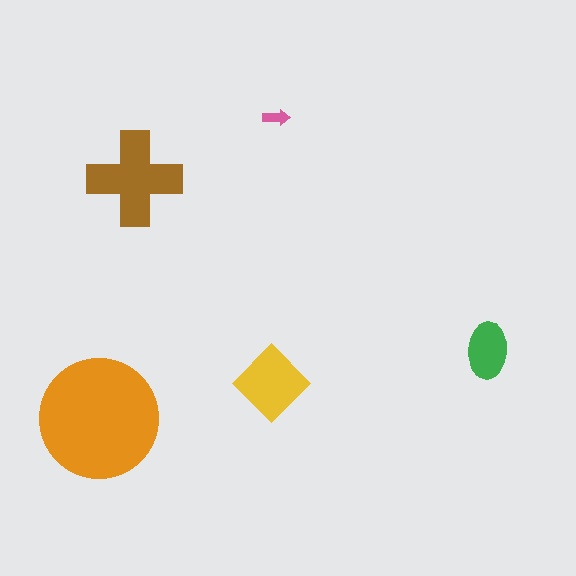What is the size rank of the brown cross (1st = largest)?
2nd.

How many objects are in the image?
There are 5 objects in the image.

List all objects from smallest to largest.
The pink arrow, the green ellipse, the yellow diamond, the brown cross, the orange circle.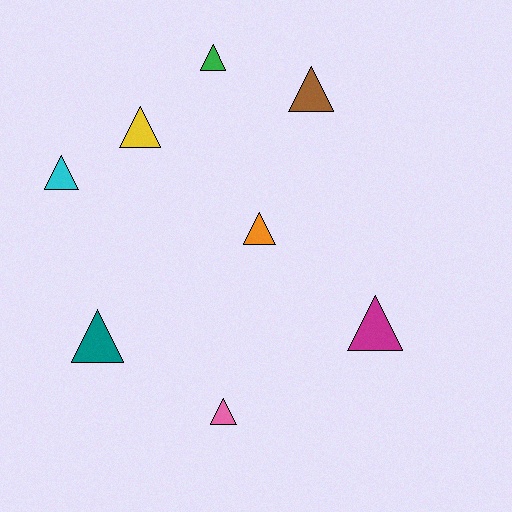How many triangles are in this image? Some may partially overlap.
There are 8 triangles.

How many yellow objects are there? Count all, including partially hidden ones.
There is 1 yellow object.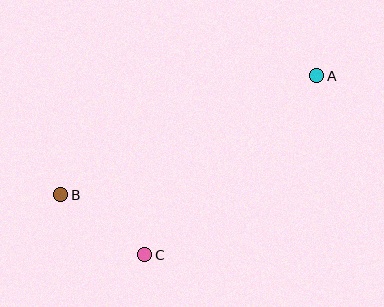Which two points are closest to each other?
Points B and C are closest to each other.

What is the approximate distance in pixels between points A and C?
The distance between A and C is approximately 248 pixels.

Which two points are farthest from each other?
Points A and B are farthest from each other.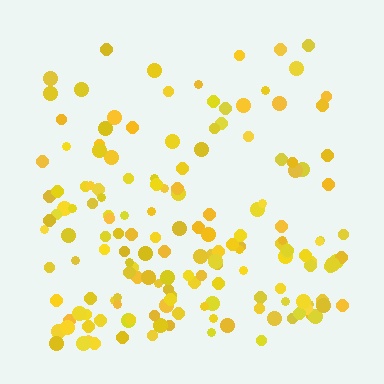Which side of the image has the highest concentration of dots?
The bottom.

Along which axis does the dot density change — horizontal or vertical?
Vertical.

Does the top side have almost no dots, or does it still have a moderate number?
Still a moderate number, just noticeably fewer than the bottom.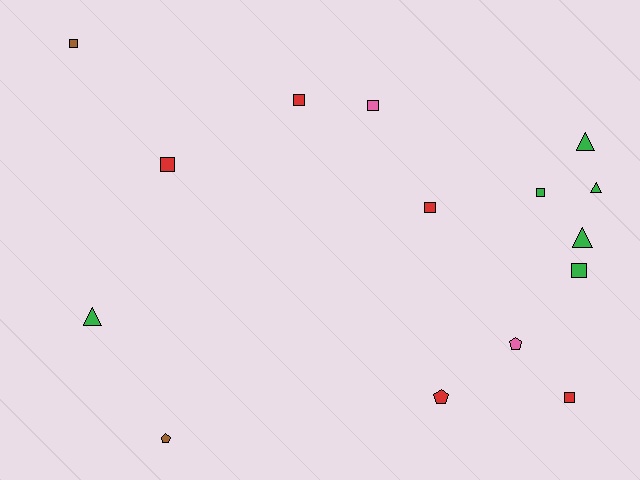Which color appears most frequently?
Green, with 6 objects.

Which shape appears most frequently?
Square, with 8 objects.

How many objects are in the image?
There are 15 objects.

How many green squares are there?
There are 2 green squares.